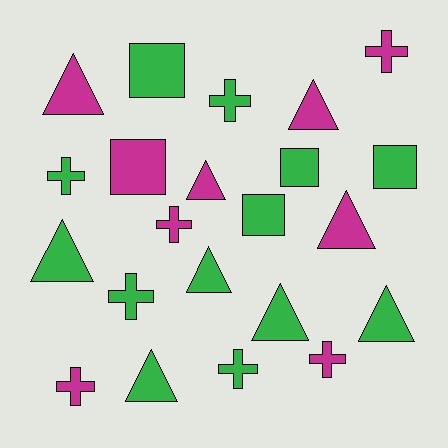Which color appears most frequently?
Green, with 13 objects.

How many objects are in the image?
There are 22 objects.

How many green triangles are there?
There are 5 green triangles.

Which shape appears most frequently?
Triangle, with 9 objects.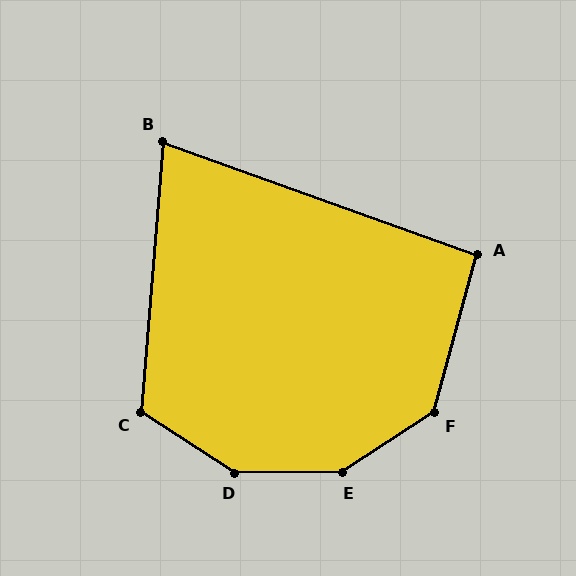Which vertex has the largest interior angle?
E, at approximately 147 degrees.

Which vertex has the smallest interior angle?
B, at approximately 75 degrees.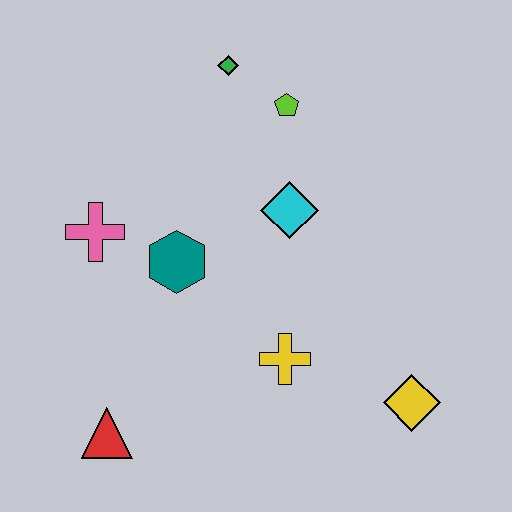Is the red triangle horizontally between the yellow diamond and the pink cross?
Yes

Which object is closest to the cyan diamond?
The lime pentagon is closest to the cyan diamond.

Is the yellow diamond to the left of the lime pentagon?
No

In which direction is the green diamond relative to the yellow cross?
The green diamond is above the yellow cross.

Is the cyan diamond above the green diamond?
No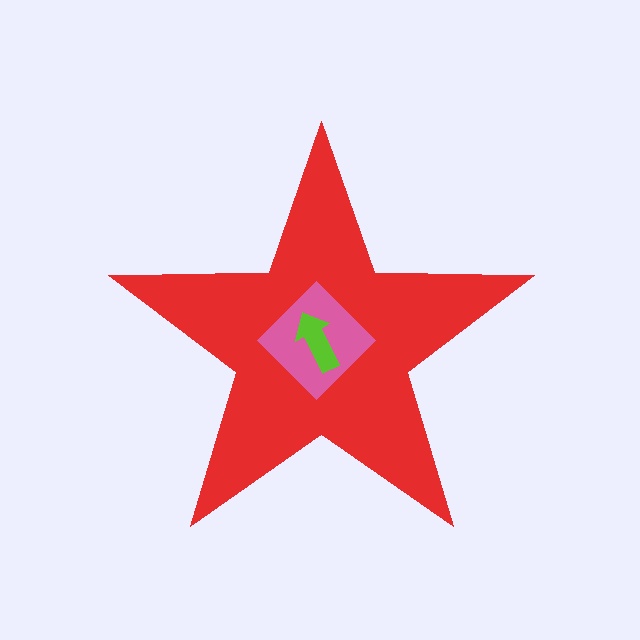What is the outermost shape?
The red star.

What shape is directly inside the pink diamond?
The lime arrow.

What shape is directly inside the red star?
The pink diamond.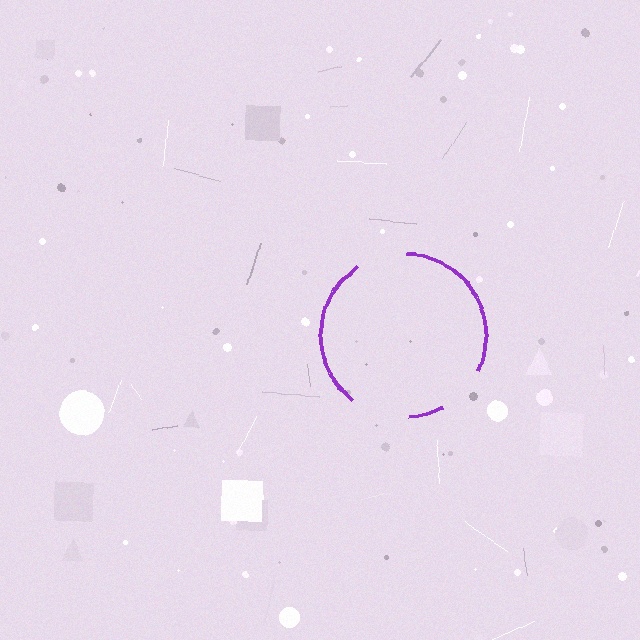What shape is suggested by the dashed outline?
The dashed outline suggests a circle.